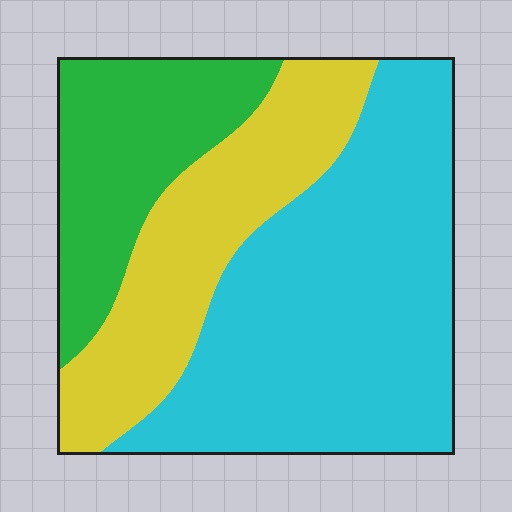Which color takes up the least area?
Green, at roughly 20%.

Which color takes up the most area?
Cyan, at roughly 50%.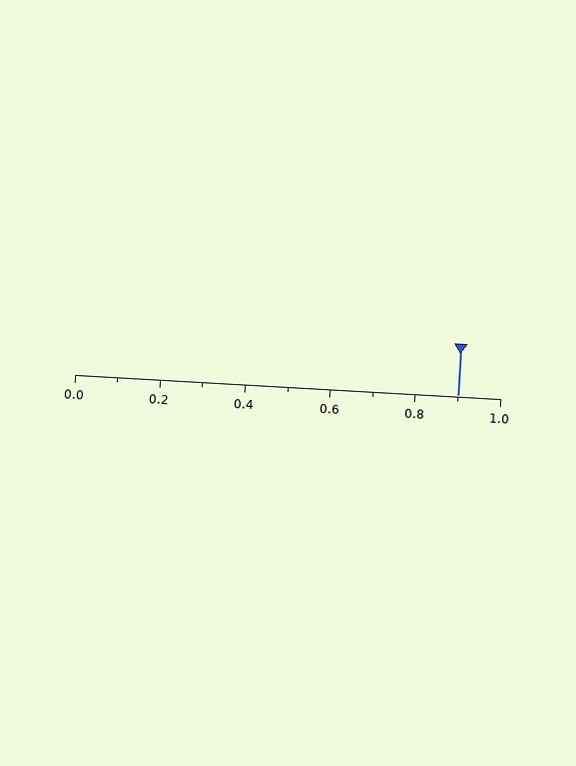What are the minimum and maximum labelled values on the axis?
The axis runs from 0.0 to 1.0.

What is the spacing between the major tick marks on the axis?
The major ticks are spaced 0.2 apart.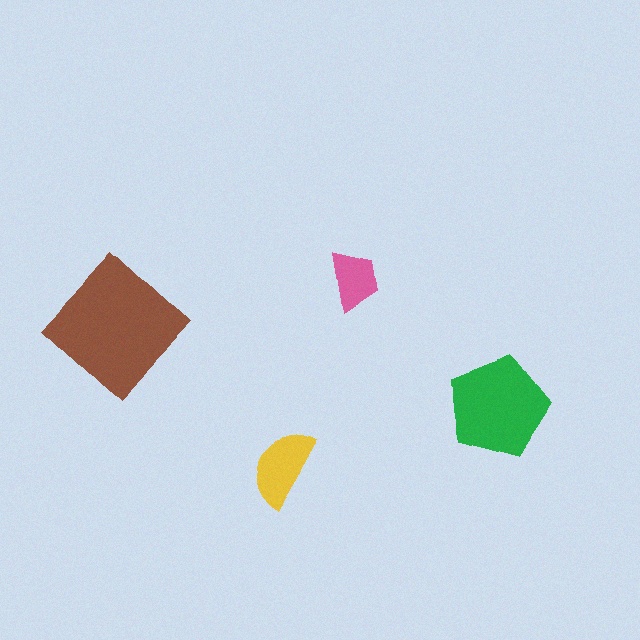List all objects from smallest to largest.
The pink trapezoid, the yellow semicircle, the green pentagon, the brown diamond.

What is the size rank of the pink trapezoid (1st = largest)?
4th.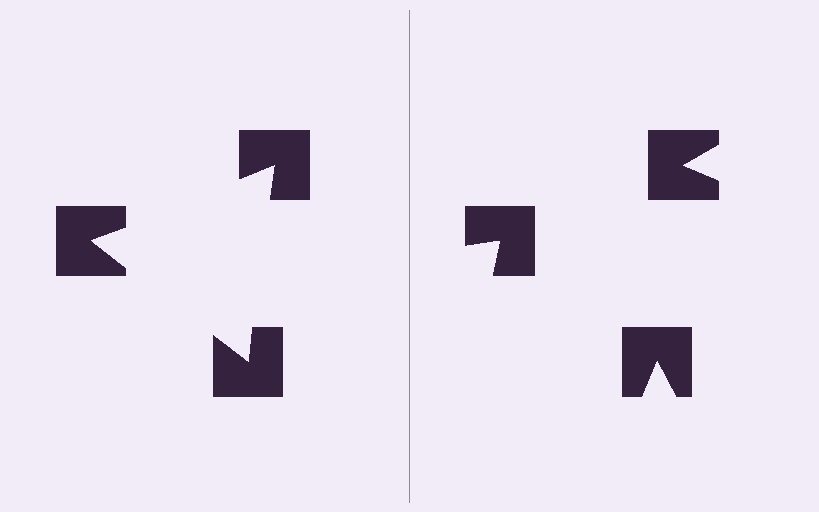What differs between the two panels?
The notched squares are positioned identically on both sides; only the wedge orientations differ. On the left they align to a triangle; on the right they are misaligned.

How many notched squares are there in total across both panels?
6 — 3 on each side.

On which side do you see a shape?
An illusory triangle appears on the left side. On the right side the wedge cuts are rotated, so no coherent shape forms.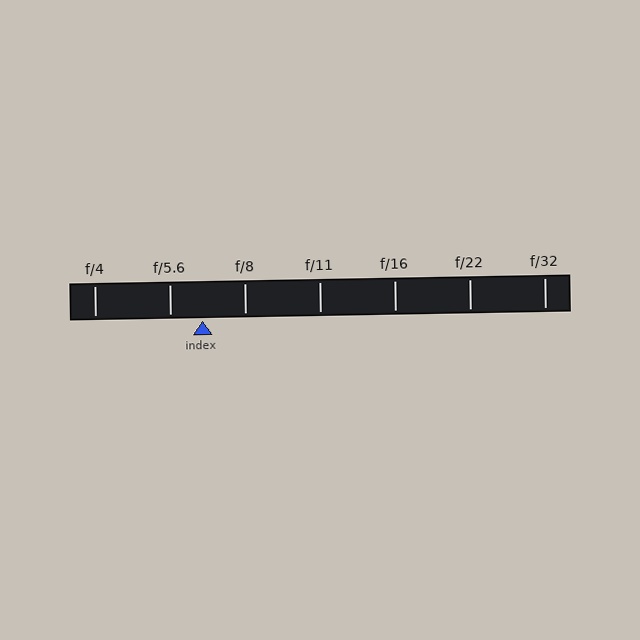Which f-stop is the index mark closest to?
The index mark is closest to f/5.6.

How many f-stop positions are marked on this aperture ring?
There are 7 f-stop positions marked.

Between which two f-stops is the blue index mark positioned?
The index mark is between f/5.6 and f/8.